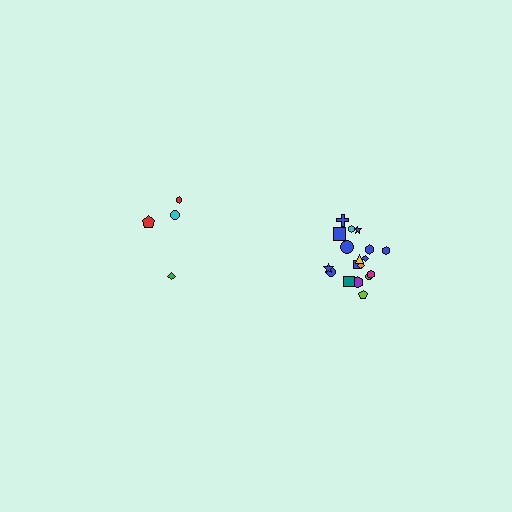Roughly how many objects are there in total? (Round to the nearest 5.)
Roughly 20 objects in total.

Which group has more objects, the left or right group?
The right group.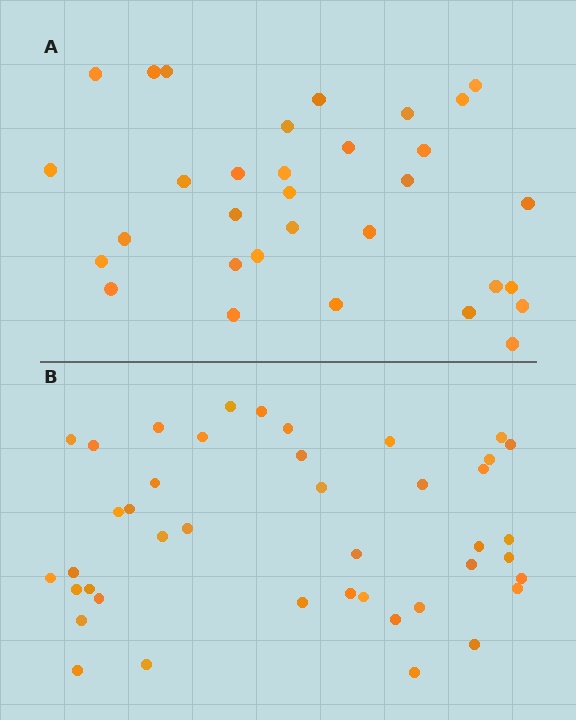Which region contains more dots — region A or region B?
Region B (the bottom region) has more dots.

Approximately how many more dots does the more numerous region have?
Region B has roughly 10 or so more dots than region A.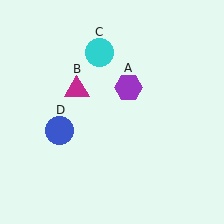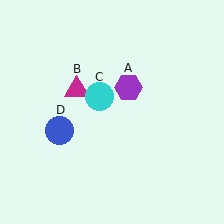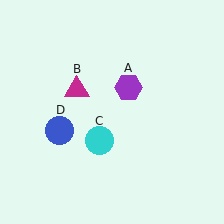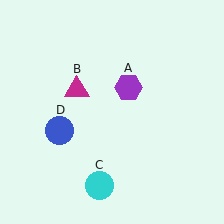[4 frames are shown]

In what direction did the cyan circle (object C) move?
The cyan circle (object C) moved down.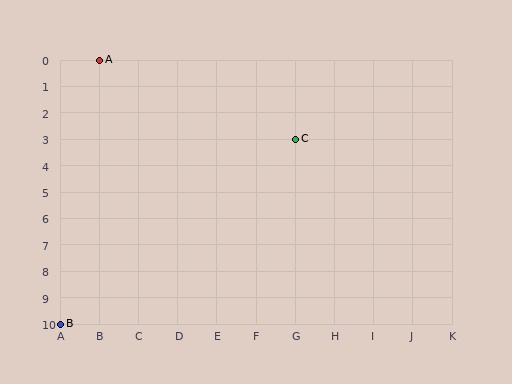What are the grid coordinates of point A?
Point A is at grid coordinates (B, 0).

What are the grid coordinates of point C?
Point C is at grid coordinates (G, 3).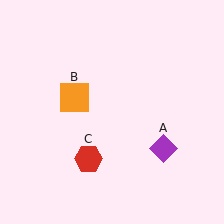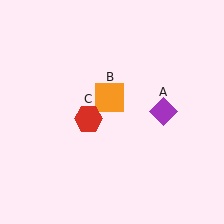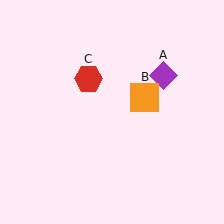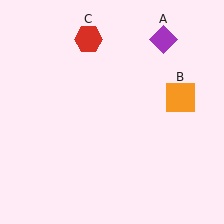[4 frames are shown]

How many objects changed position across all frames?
3 objects changed position: purple diamond (object A), orange square (object B), red hexagon (object C).